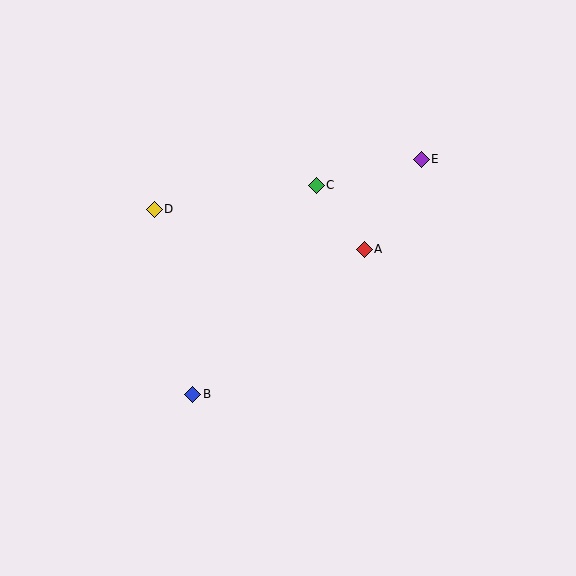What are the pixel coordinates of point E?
Point E is at (421, 159).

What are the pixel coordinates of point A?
Point A is at (364, 249).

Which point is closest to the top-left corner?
Point D is closest to the top-left corner.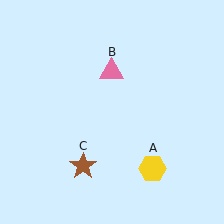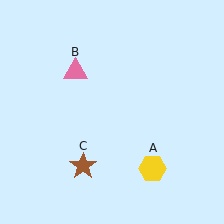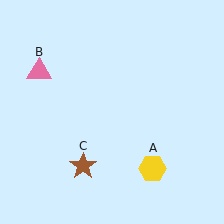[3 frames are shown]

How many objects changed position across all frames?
1 object changed position: pink triangle (object B).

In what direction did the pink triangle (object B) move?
The pink triangle (object B) moved left.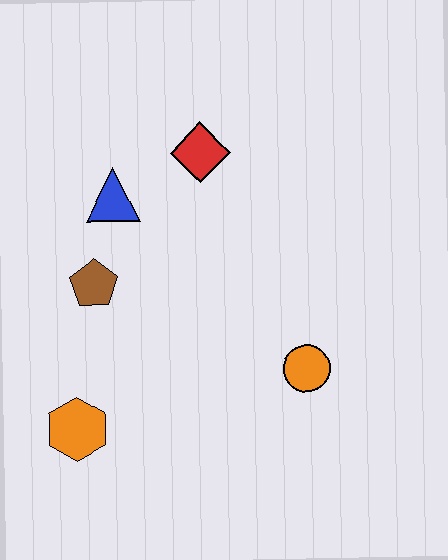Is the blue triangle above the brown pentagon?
Yes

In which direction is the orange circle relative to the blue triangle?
The orange circle is to the right of the blue triangle.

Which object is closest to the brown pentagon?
The blue triangle is closest to the brown pentagon.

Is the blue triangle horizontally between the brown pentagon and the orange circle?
Yes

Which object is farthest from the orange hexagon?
The red diamond is farthest from the orange hexagon.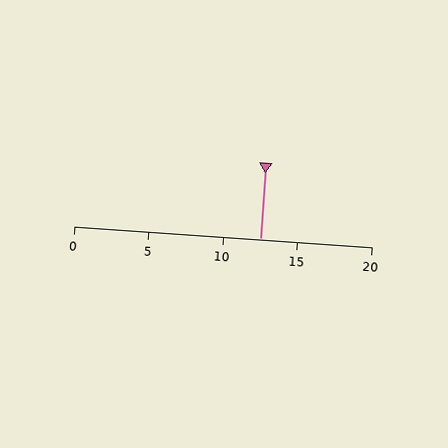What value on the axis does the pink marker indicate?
The marker indicates approximately 12.5.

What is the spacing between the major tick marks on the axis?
The major ticks are spaced 5 apart.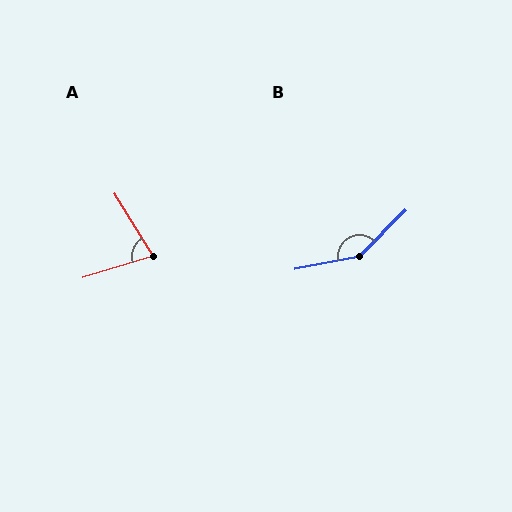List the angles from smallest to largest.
A (75°), B (146°).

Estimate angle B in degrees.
Approximately 146 degrees.